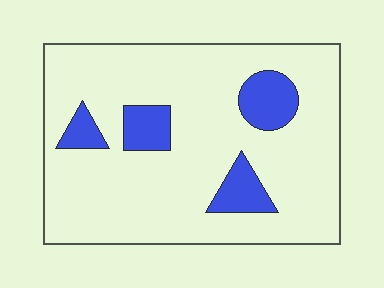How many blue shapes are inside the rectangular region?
4.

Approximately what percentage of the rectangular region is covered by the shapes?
Approximately 15%.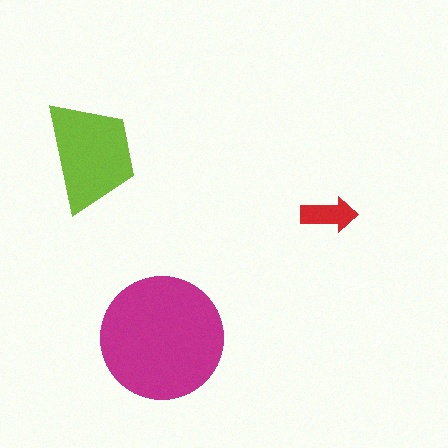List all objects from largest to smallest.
The magenta circle, the lime trapezoid, the red arrow.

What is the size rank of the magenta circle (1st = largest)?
1st.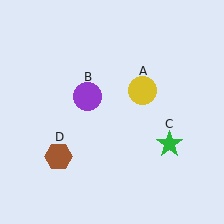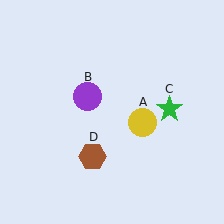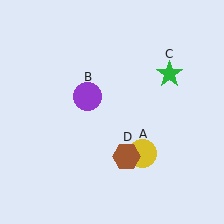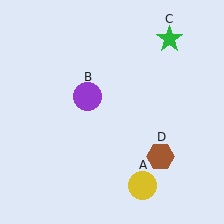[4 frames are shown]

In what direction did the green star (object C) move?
The green star (object C) moved up.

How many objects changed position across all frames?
3 objects changed position: yellow circle (object A), green star (object C), brown hexagon (object D).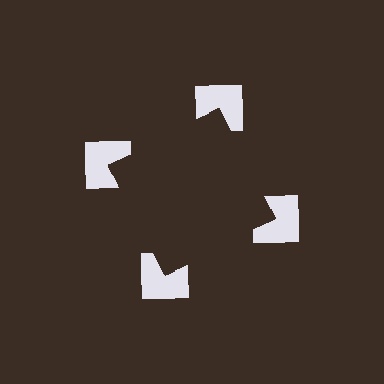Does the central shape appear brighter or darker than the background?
It typically appears slightly darker than the background, even though no actual brightness change is drawn.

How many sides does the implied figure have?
4 sides.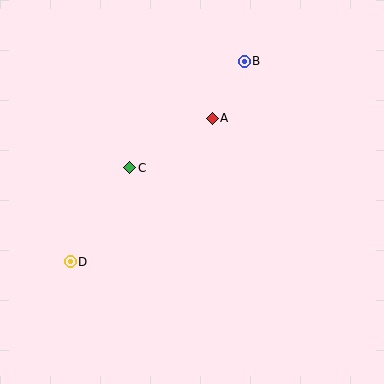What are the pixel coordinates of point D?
Point D is at (70, 262).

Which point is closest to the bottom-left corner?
Point D is closest to the bottom-left corner.